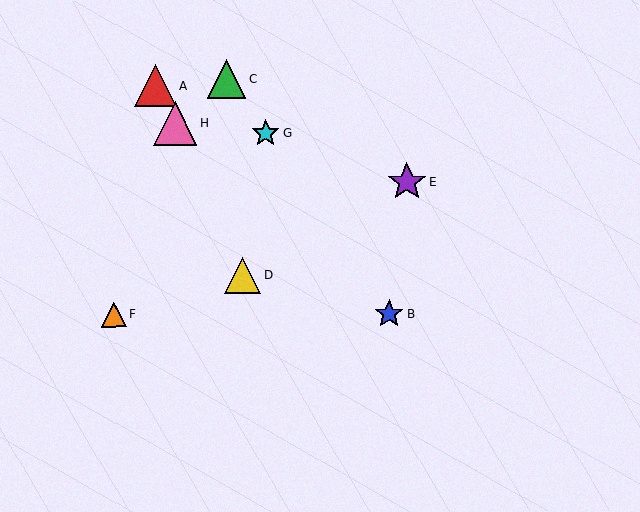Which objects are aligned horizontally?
Objects B, F are aligned horizontally.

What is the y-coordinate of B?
Object B is at y≈313.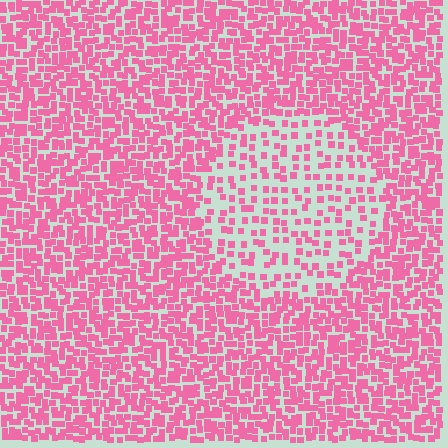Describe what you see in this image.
The image contains small pink elements arranged at two different densities. A circle-shaped region is visible where the elements are less densely packed than the surrounding area.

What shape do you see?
I see a circle.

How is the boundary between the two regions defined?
The boundary is defined by a change in element density (approximately 2.2x ratio). All elements are the same color, size, and shape.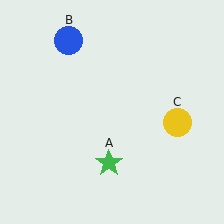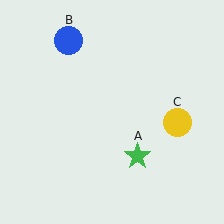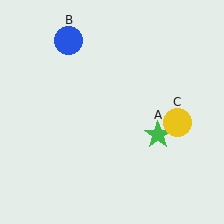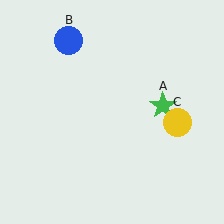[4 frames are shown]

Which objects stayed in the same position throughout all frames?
Blue circle (object B) and yellow circle (object C) remained stationary.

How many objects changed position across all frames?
1 object changed position: green star (object A).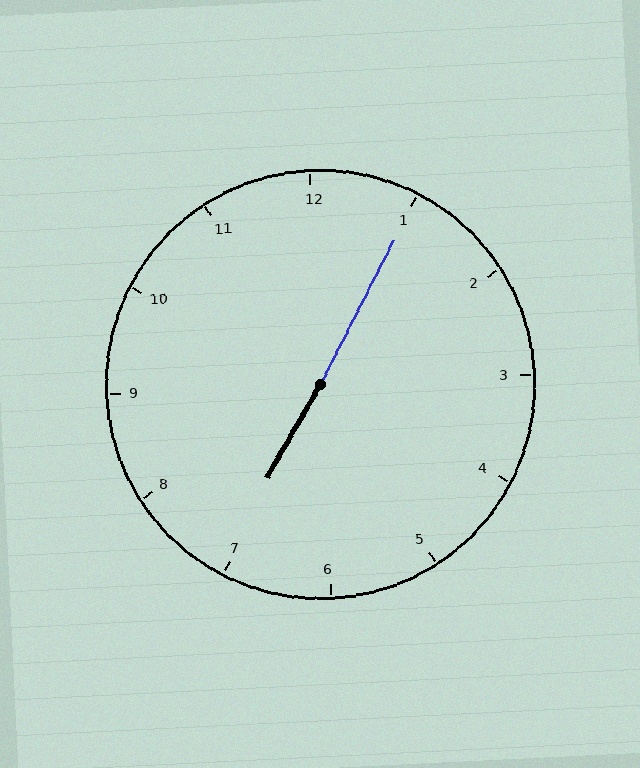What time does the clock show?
7:05.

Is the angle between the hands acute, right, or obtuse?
It is obtuse.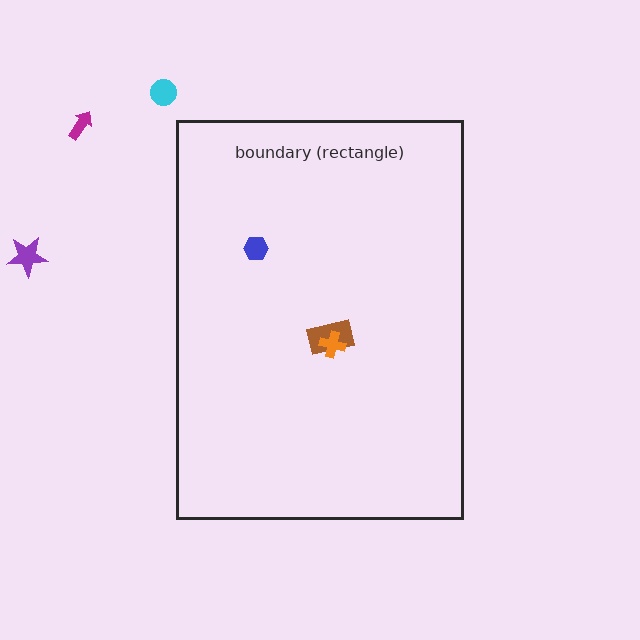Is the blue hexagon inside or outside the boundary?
Inside.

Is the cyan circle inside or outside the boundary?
Outside.